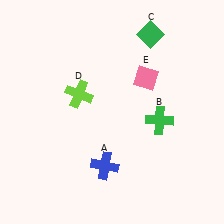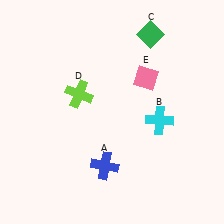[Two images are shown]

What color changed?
The cross (B) changed from green in Image 1 to cyan in Image 2.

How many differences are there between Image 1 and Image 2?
There is 1 difference between the two images.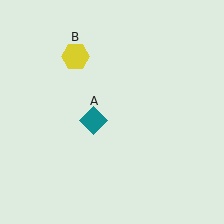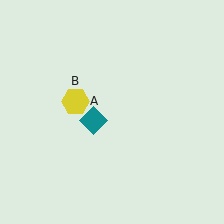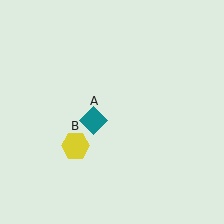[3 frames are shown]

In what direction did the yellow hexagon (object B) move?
The yellow hexagon (object B) moved down.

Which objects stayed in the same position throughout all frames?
Teal diamond (object A) remained stationary.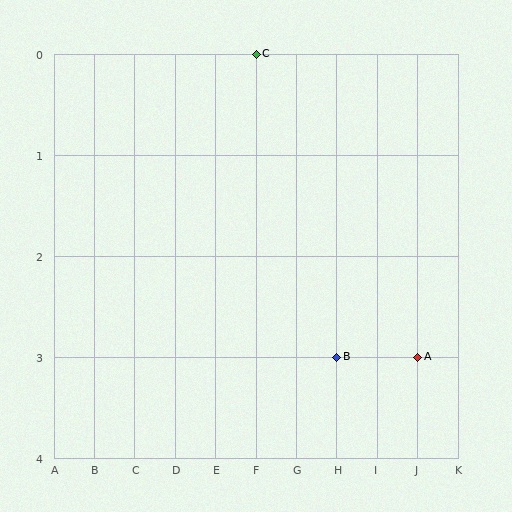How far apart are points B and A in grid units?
Points B and A are 2 columns apart.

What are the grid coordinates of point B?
Point B is at grid coordinates (H, 3).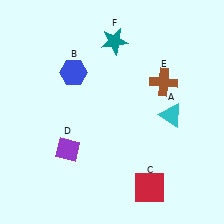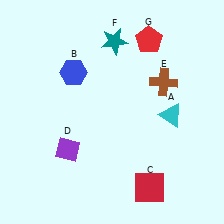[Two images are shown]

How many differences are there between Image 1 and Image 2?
There is 1 difference between the two images.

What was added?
A red pentagon (G) was added in Image 2.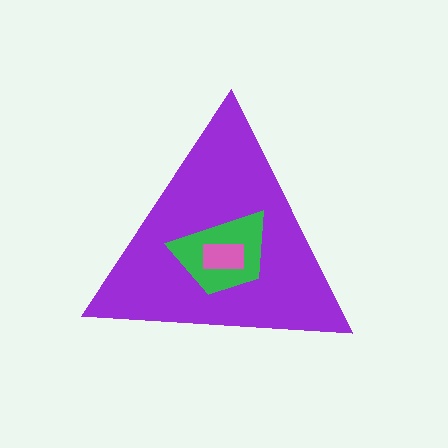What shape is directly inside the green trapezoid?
The pink rectangle.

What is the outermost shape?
The purple triangle.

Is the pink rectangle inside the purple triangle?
Yes.